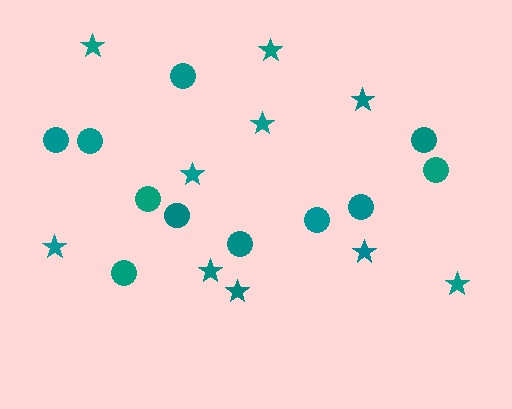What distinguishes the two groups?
There are 2 groups: one group of circles (11) and one group of stars (10).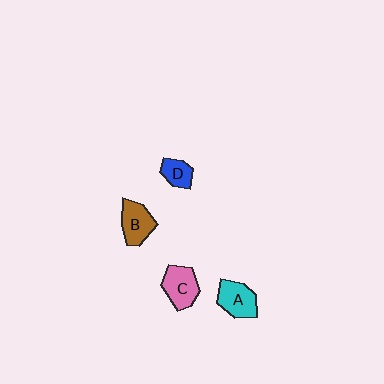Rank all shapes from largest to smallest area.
From largest to smallest: C (pink), B (brown), A (cyan), D (blue).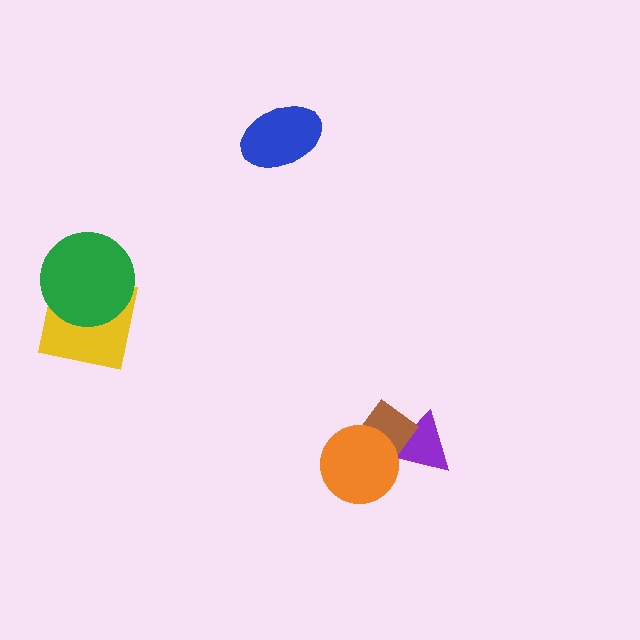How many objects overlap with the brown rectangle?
2 objects overlap with the brown rectangle.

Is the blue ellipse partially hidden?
No, no other shape covers it.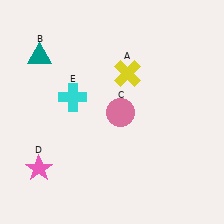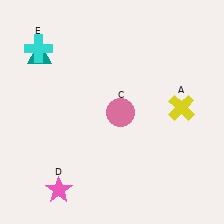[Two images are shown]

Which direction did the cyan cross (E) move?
The cyan cross (E) moved up.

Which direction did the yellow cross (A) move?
The yellow cross (A) moved right.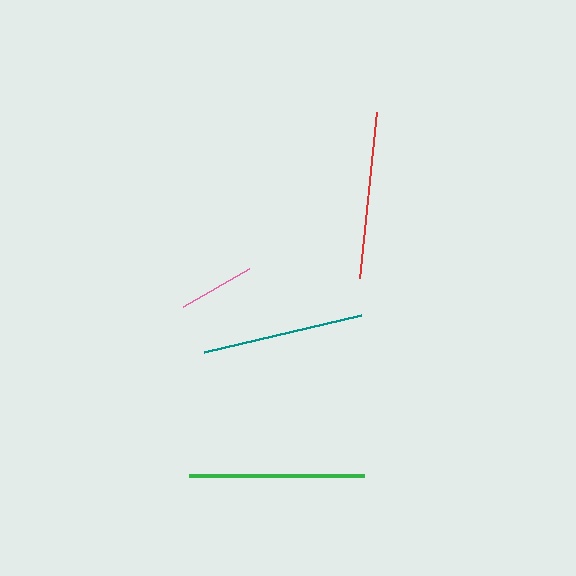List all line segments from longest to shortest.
From longest to shortest: green, red, teal, pink.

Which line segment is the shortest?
The pink line is the shortest at approximately 76 pixels.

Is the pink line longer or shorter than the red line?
The red line is longer than the pink line.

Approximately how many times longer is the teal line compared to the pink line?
The teal line is approximately 2.1 times the length of the pink line.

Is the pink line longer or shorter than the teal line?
The teal line is longer than the pink line.